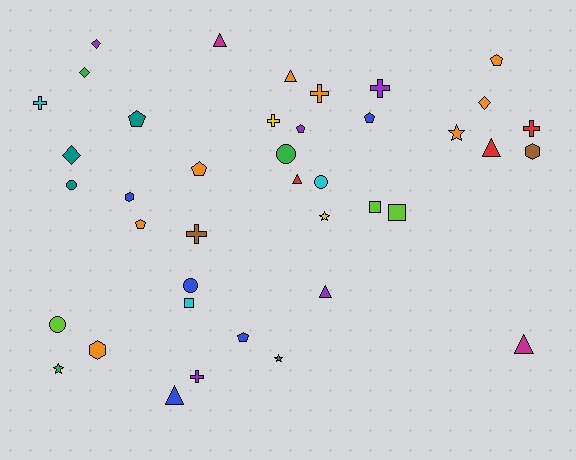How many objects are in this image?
There are 40 objects.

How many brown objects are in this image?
There are 2 brown objects.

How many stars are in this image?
There are 4 stars.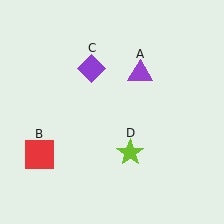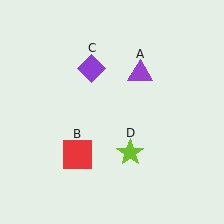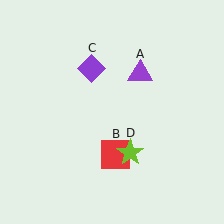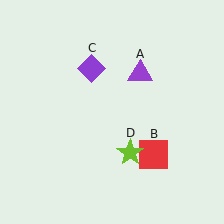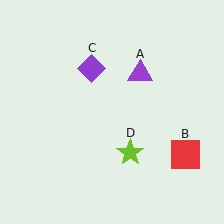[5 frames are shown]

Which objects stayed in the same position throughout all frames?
Purple triangle (object A) and purple diamond (object C) and lime star (object D) remained stationary.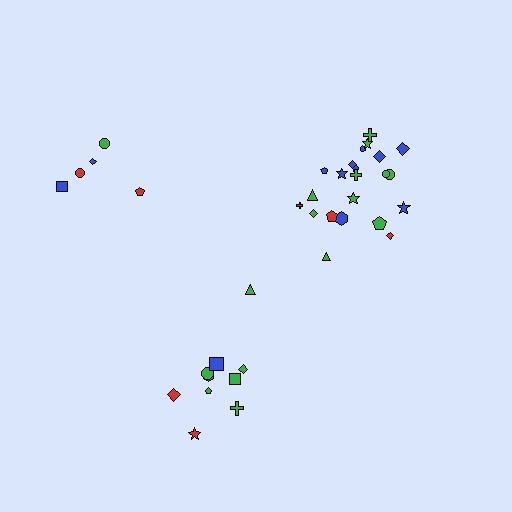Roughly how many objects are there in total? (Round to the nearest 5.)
Roughly 35 objects in total.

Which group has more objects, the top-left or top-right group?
The top-right group.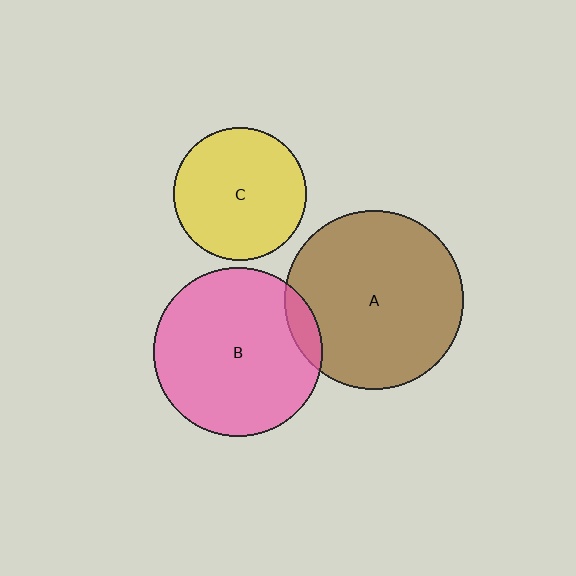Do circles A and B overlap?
Yes.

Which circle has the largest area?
Circle A (brown).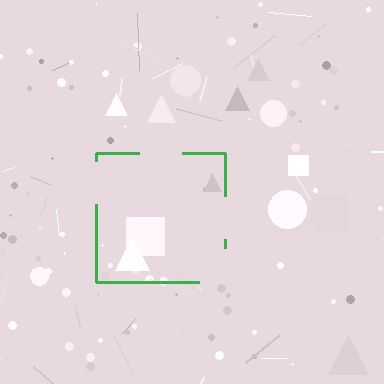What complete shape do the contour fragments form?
The contour fragments form a square.